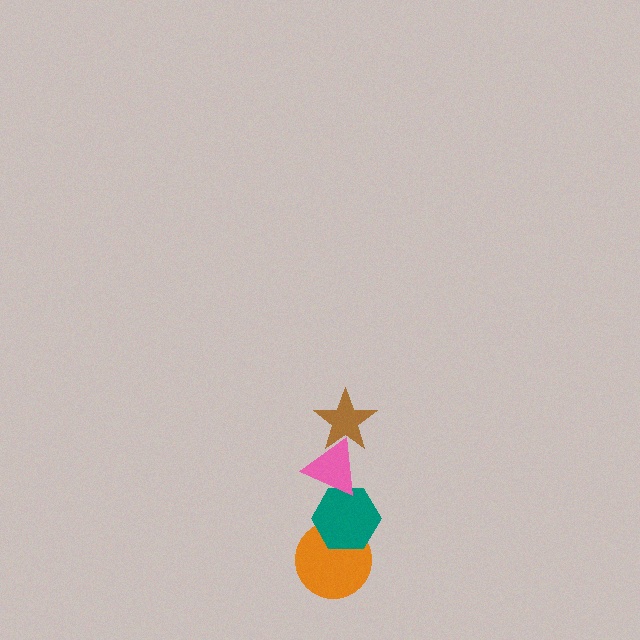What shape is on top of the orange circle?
The teal hexagon is on top of the orange circle.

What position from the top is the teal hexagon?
The teal hexagon is 3rd from the top.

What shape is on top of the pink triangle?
The brown star is on top of the pink triangle.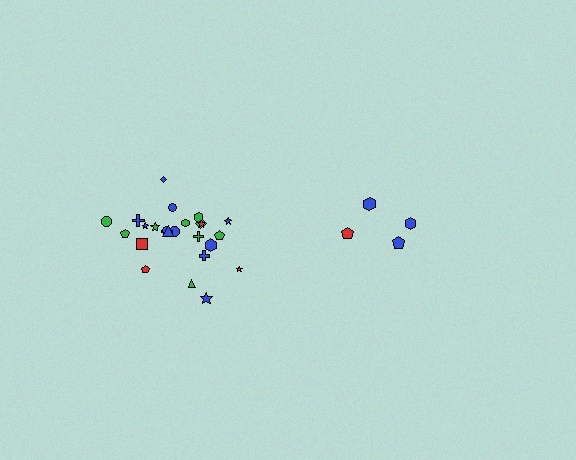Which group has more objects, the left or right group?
The left group.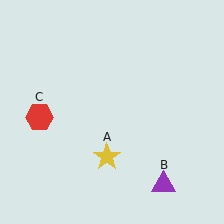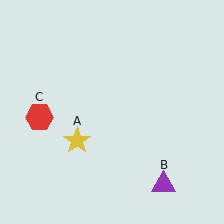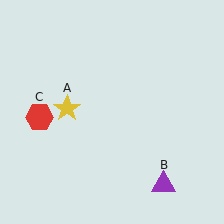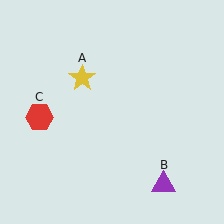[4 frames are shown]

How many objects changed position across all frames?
1 object changed position: yellow star (object A).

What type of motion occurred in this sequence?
The yellow star (object A) rotated clockwise around the center of the scene.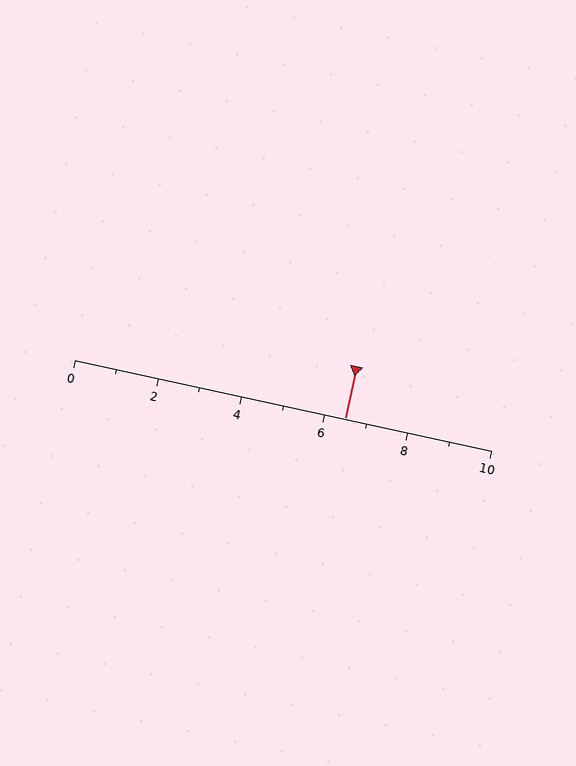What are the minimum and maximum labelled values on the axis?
The axis runs from 0 to 10.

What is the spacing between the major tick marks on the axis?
The major ticks are spaced 2 apart.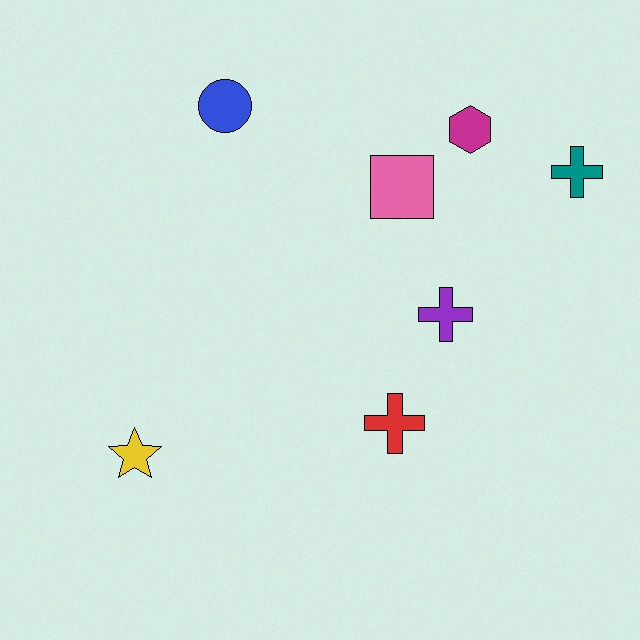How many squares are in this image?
There is 1 square.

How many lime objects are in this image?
There are no lime objects.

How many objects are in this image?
There are 7 objects.